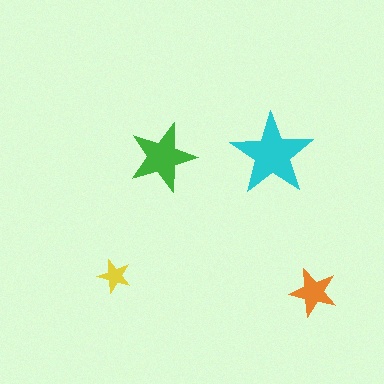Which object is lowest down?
The orange star is bottommost.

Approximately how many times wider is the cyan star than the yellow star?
About 2.5 times wider.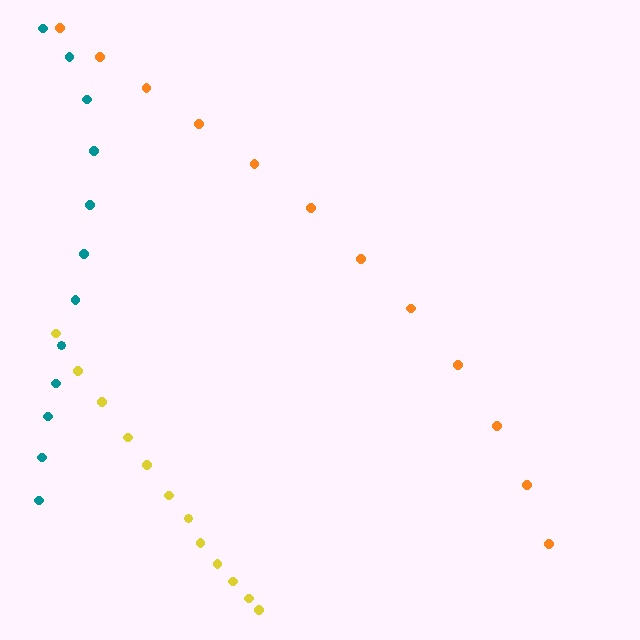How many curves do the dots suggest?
There are 3 distinct paths.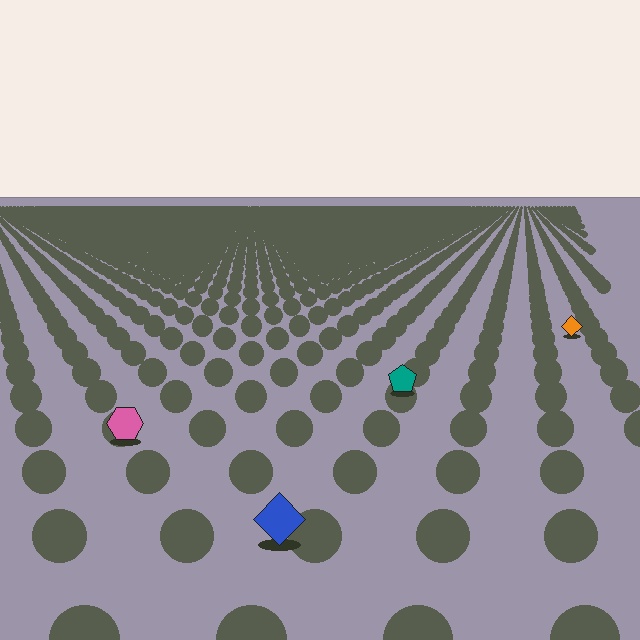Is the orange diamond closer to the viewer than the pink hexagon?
No. The pink hexagon is closer — you can tell from the texture gradient: the ground texture is coarser near it.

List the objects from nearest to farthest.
From nearest to farthest: the blue diamond, the pink hexagon, the teal pentagon, the orange diamond.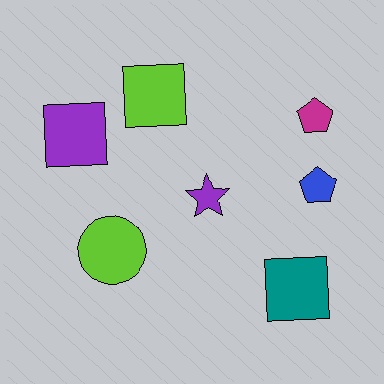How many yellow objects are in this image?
There are no yellow objects.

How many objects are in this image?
There are 7 objects.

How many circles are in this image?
There is 1 circle.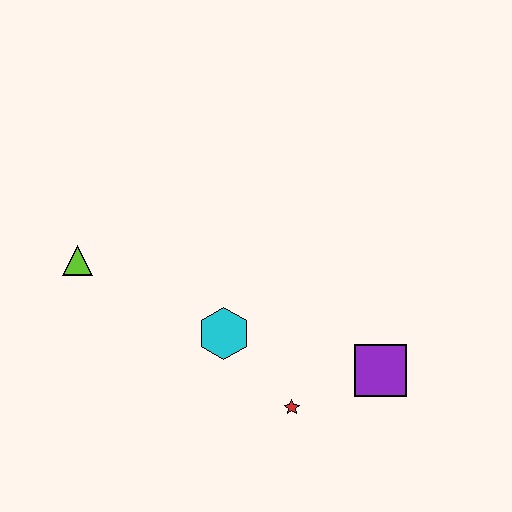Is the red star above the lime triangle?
No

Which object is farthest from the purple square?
The lime triangle is farthest from the purple square.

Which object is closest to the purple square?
The red star is closest to the purple square.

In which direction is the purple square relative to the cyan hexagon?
The purple square is to the right of the cyan hexagon.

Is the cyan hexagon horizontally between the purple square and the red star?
No